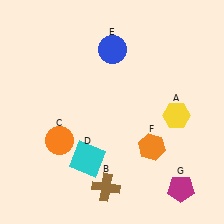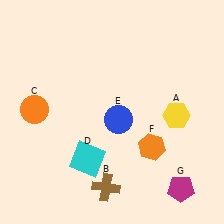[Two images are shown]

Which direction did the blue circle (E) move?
The blue circle (E) moved down.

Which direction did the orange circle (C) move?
The orange circle (C) moved up.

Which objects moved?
The objects that moved are: the orange circle (C), the blue circle (E).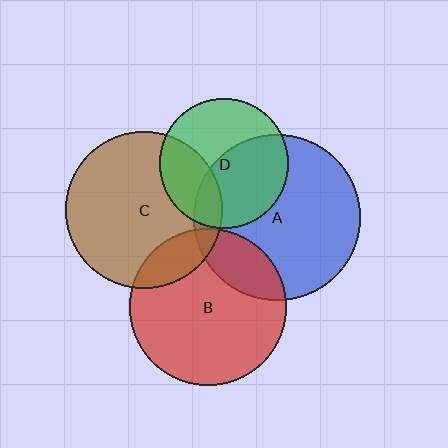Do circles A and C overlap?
Yes.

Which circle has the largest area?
Circle A (blue).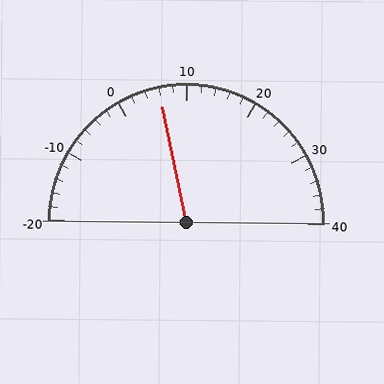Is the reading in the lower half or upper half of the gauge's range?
The reading is in the lower half of the range (-20 to 40).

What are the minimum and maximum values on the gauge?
The gauge ranges from -20 to 40.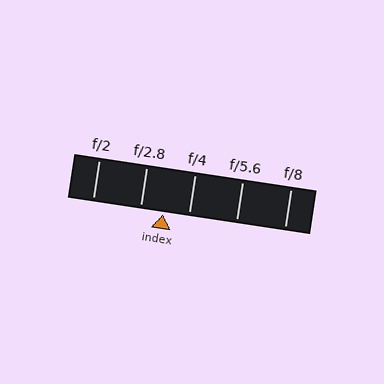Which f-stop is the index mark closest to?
The index mark is closest to f/2.8.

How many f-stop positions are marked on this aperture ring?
There are 5 f-stop positions marked.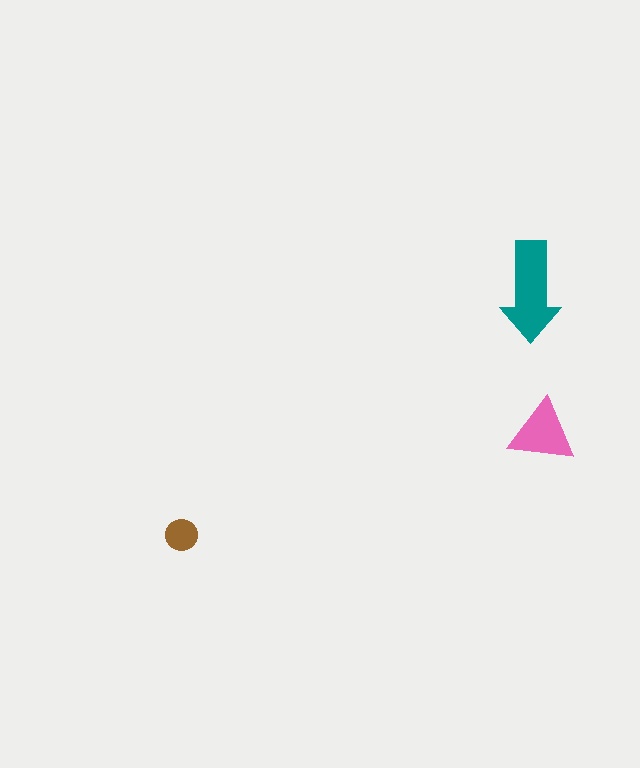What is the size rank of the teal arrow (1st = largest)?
1st.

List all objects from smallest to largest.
The brown circle, the pink triangle, the teal arrow.